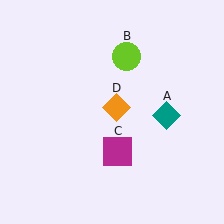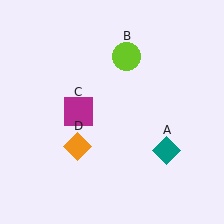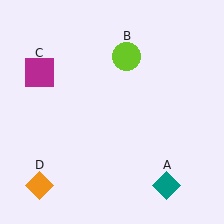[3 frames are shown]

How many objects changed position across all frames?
3 objects changed position: teal diamond (object A), magenta square (object C), orange diamond (object D).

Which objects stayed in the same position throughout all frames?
Lime circle (object B) remained stationary.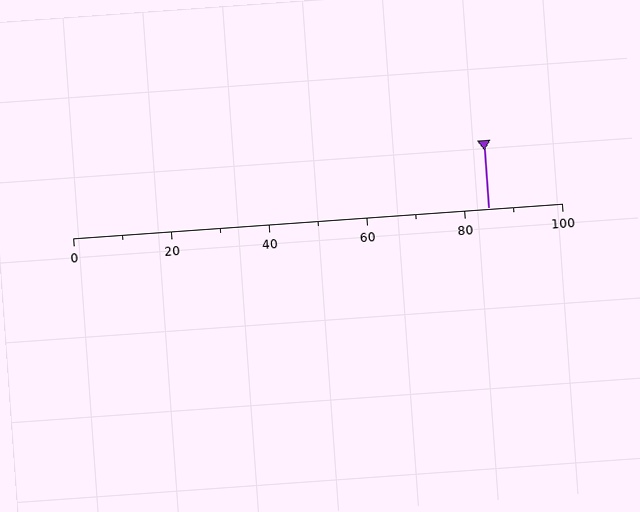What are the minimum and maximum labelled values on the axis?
The axis runs from 0 to 100.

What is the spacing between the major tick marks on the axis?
The major ticks are spaced 20 apart.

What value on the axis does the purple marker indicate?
The marker indicates approximately 85.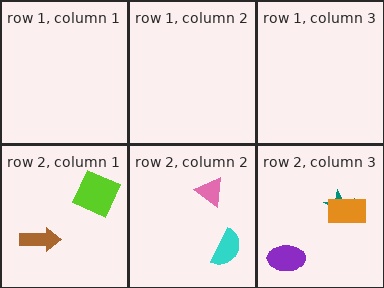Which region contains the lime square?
The row 2, column 1 region.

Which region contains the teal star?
The row 2, column 3 region.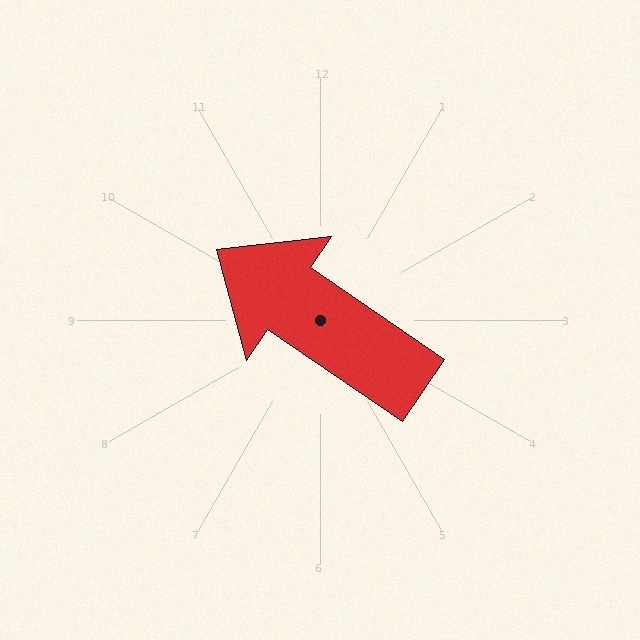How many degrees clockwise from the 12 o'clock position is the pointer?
Approximately 304 degrees.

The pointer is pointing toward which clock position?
Roughly 10 o'clock.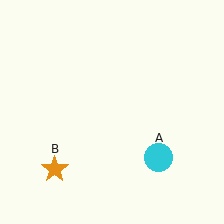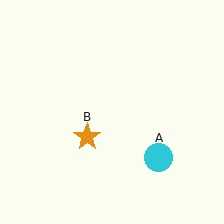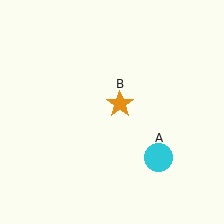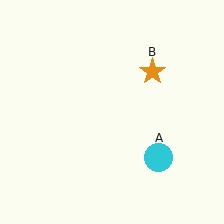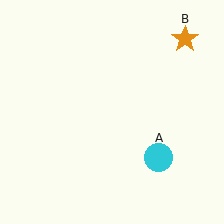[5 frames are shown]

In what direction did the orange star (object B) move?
The orange star (object B) moved up and to the right.